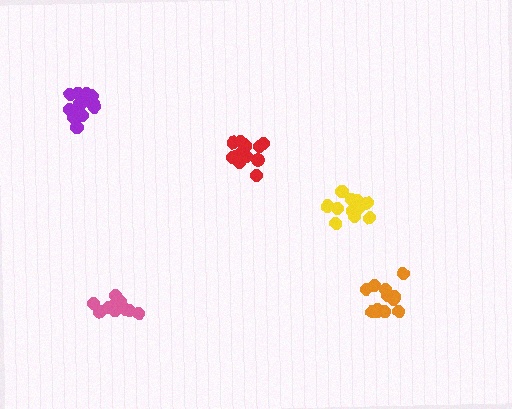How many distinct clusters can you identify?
There are 5 distinct clusters.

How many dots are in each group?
Group 1: 15 dots, Group 2: 11 dots, Group 3: 12 dots, Group 4: 12 dots, Group 5: 12 dots (62 total).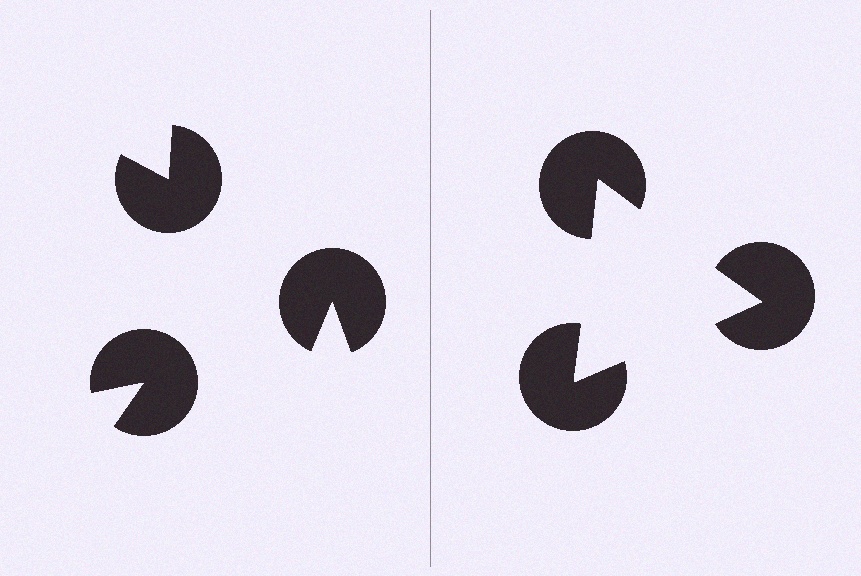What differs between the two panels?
The pac-man discs are positioned identically on both sides; only the wedge orientations differ. On the right they align to a triangle; on the left they are misaligned.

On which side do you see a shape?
An illusory triangle appears on the right side. On the left side the wedge cuts are rotated, so no coherent shape forms.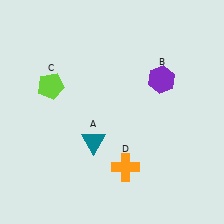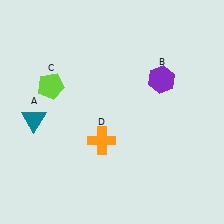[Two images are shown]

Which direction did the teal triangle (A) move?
The teal triangle (A) moved left.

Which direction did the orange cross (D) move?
The orange cross (D) moved up.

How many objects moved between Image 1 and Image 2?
2 objects moved between the two images.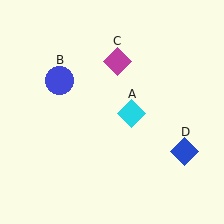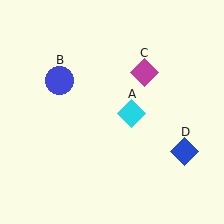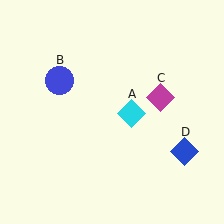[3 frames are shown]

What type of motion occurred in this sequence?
The magenta diamond (object C) rotated clockwise around the center of the scene.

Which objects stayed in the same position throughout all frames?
Cyan diamond (object A) and blue circle (object B) and blue diamond (object D) remained stationary.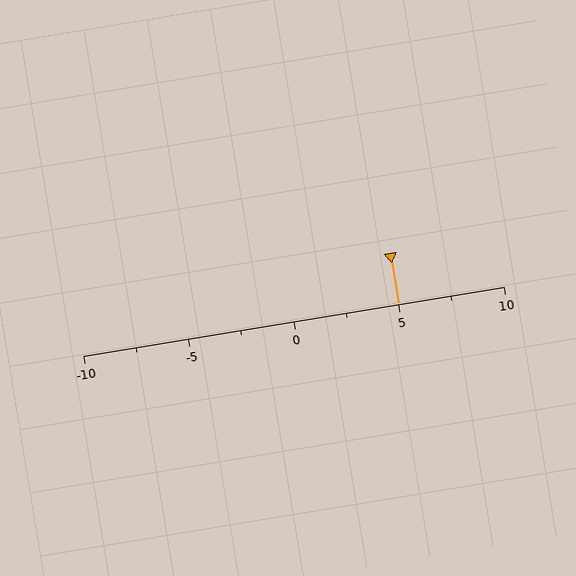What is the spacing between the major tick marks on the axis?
The major ticks are spaced 5 apart.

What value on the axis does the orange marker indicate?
The marker indicates approximately 5.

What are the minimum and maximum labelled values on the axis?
The axis runs from -10 to 10.